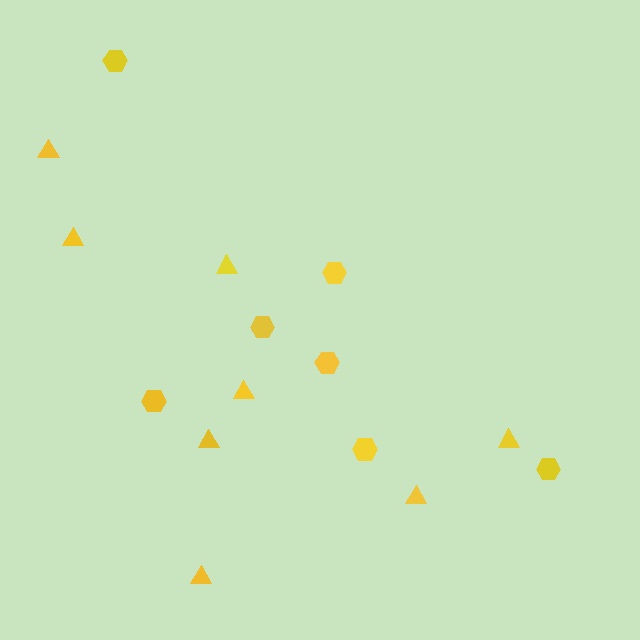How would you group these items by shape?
There are 2 groups: one group of triangles (8) and one group of hexagons (7).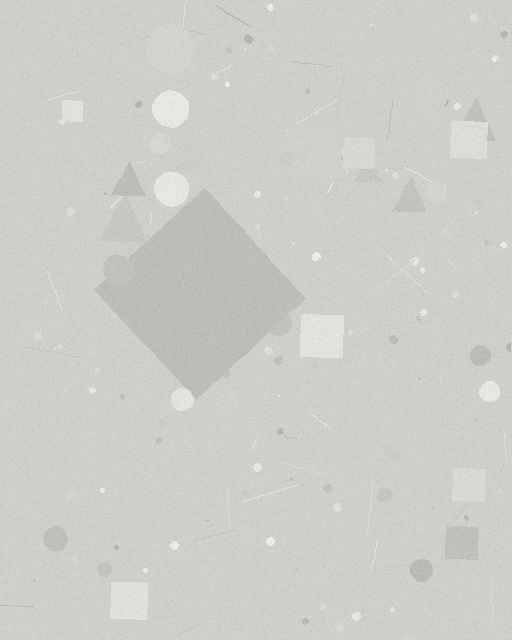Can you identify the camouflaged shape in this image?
The camouflaged shape is a diamond.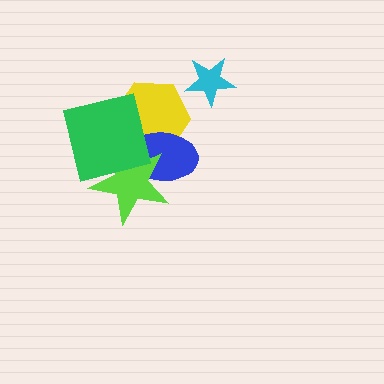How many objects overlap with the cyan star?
0 objects overlap with the cyan star.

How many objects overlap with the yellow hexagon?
3 objects overlap with the yellow hexagon.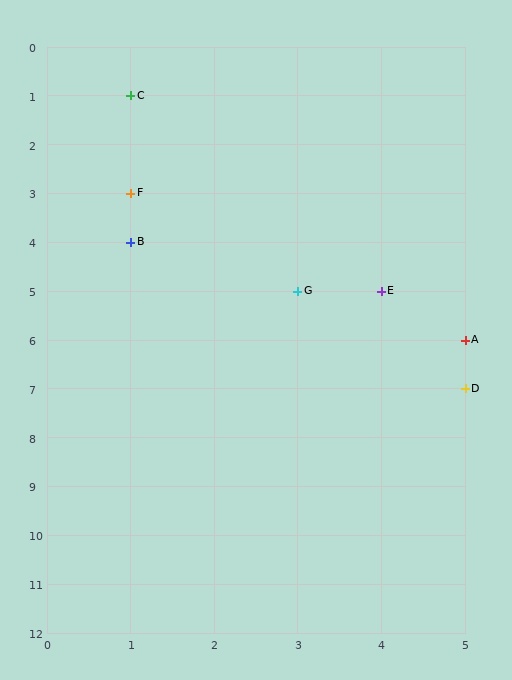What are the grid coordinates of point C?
Point C is at grid coordinates (1, 1).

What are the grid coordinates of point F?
Point F is at grid coordinates (1, 3).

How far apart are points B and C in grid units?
Points B and C are 3 rows apart.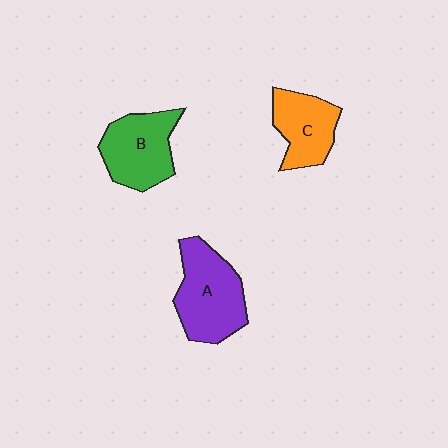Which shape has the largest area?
Shape A (purple).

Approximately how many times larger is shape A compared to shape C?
Approximately 1.4 times.